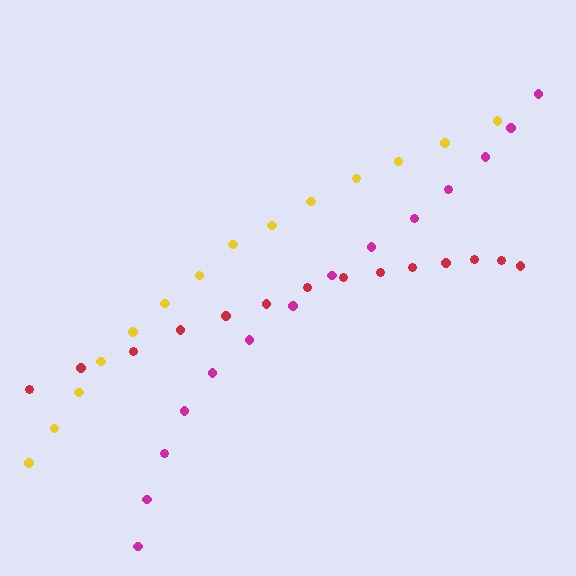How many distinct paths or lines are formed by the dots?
There are 3 distinct paths.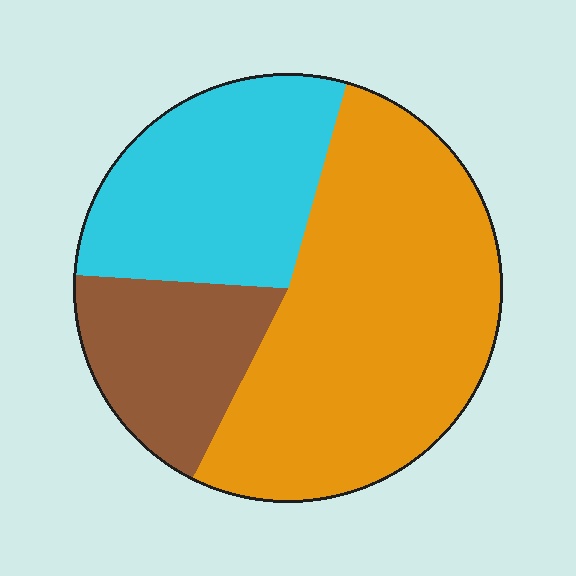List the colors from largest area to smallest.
From largest to smallest: orange, cyan, brown.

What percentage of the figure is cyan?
Cyan covers 29% of the figure.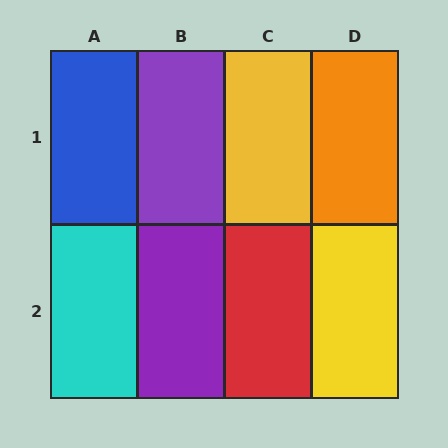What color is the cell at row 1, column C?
Yellow.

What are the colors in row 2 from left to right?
Cyan, purple, red, yellow.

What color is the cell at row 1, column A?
Blue.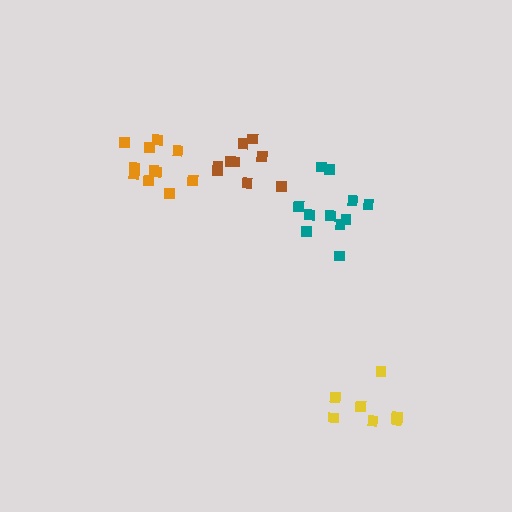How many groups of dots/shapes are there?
There are 4 groups.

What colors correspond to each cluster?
The clusters are colored: teal, brown, yellow, orange.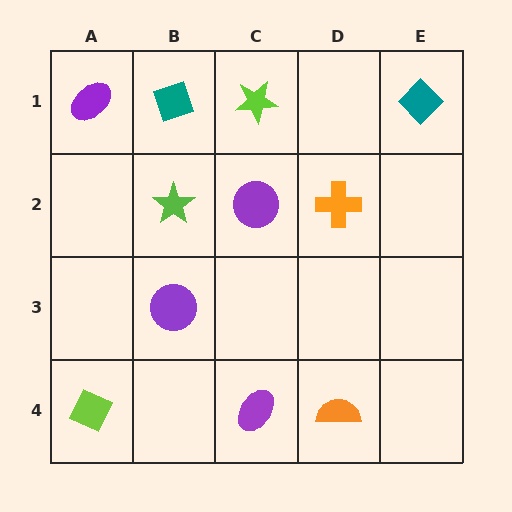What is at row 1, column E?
A teal diamond.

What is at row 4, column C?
A purple ellipse.